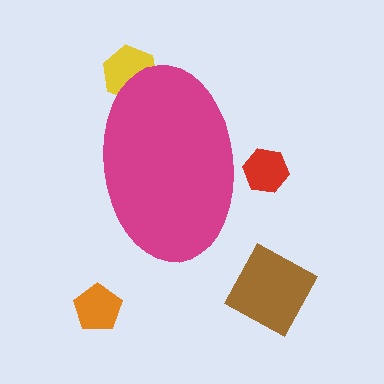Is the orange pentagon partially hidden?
No, the orange pentagon is fully visible.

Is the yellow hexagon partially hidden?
Yes, the yellow hexagon is partially hidden behind the magenta ellipse.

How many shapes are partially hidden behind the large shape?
2 shapes are partially hidden.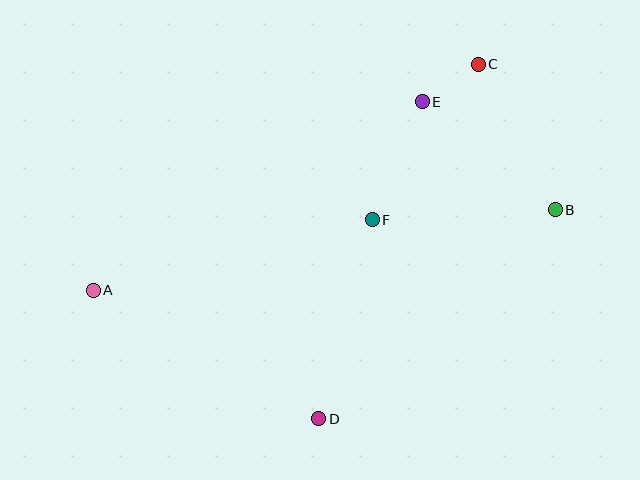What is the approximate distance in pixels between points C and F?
The distance between C and F is approximately 188 pixels.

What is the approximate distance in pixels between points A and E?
The distance between A and E is approximately 379 pixels.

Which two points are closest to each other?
Points C and E are closest to each other.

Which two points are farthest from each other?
Points A and B are farthest from each other.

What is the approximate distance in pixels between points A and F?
The distance between A and F is approximately 288 pixels.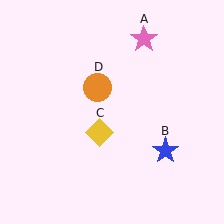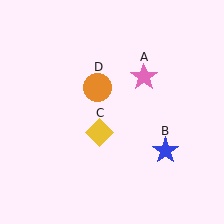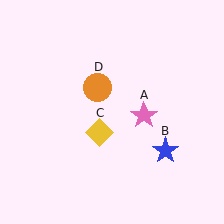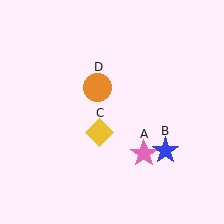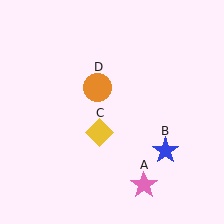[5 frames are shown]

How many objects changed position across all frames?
1 object changed position: pink star (object A).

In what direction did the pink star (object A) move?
The pink star (object A) moved down.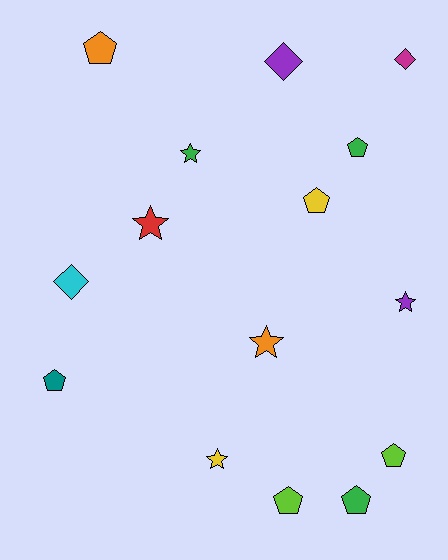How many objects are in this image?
There are 15 objects.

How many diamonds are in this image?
There are 3 diamonds.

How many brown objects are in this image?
There are no brown objects.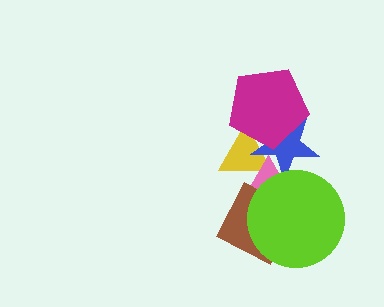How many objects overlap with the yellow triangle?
3 objects overlap with the yellow triangle.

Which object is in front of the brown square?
The lime circle is in front of the brown square.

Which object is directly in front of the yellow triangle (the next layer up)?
The pink triangle is directly in front of the yellow triangle.